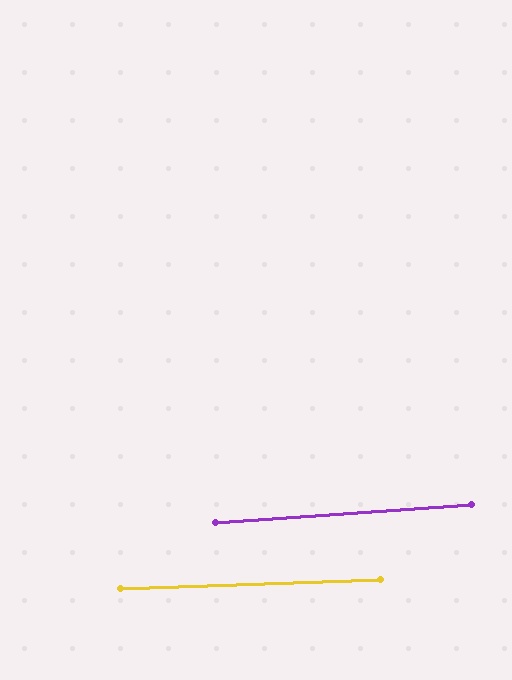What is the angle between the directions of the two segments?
Approximately 2 degrees.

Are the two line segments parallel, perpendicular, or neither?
Parallel — their directions differ by only 2.0°.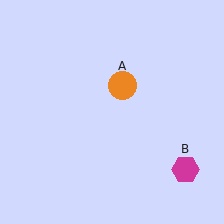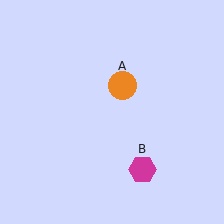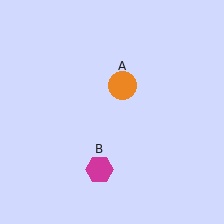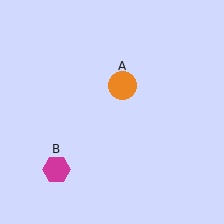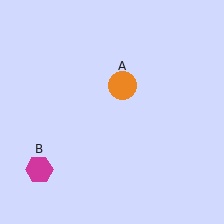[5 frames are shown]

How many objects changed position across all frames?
1 object changed position: magenta hexagon (object B).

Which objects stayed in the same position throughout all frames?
Orange circle (object A) remained stationary.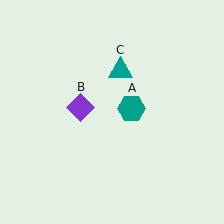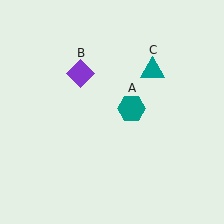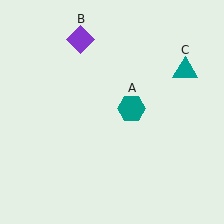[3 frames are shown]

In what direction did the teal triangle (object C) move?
The teal triangle (object C) moved right.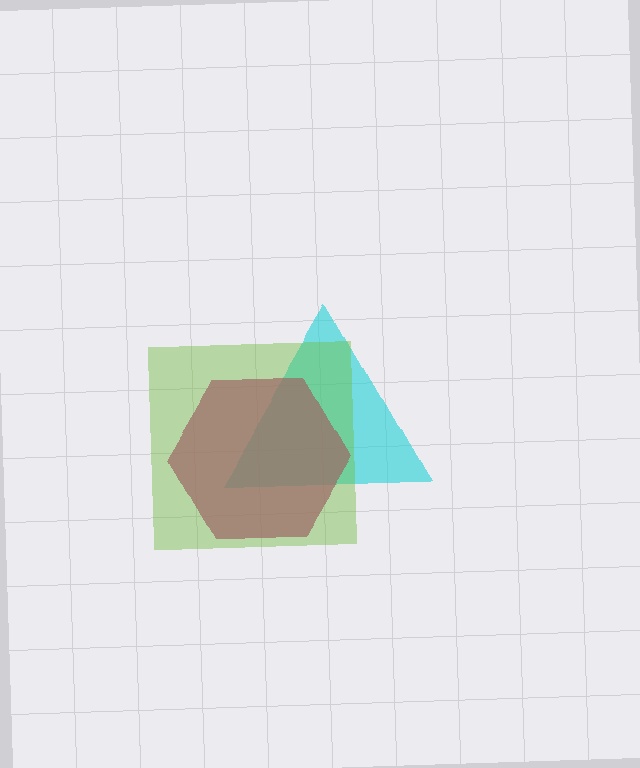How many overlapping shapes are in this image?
There are 3 overlapping shapes in the image.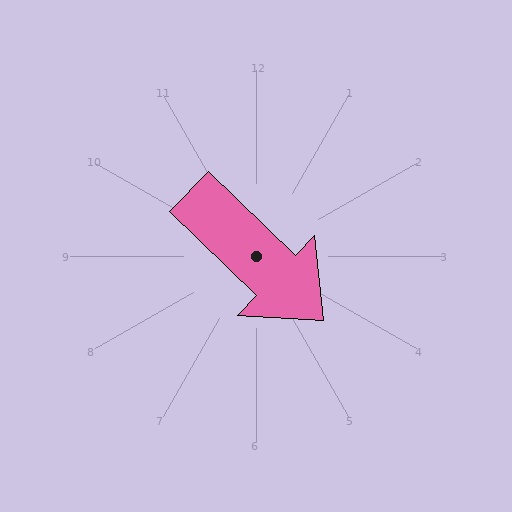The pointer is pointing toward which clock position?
Roughly 4 o'clock.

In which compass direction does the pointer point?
Southeast.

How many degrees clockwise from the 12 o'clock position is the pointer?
Approximately 134 degrees.